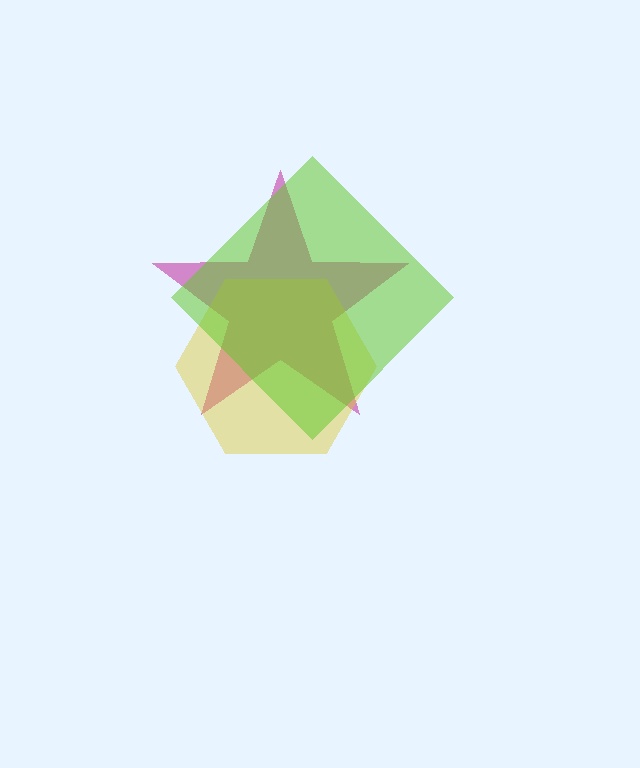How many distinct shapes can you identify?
There are 3 distinct shapes: a magenta star, a yellow hexagon, a lime diamond.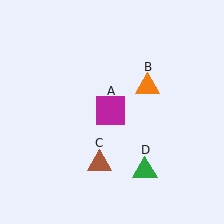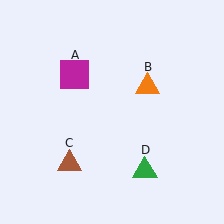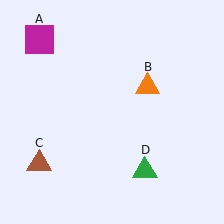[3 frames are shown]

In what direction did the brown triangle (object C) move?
The brown triangle (object C) moved left.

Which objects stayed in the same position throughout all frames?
Orange triangle (object B) and green triangle (object D) remained stationary.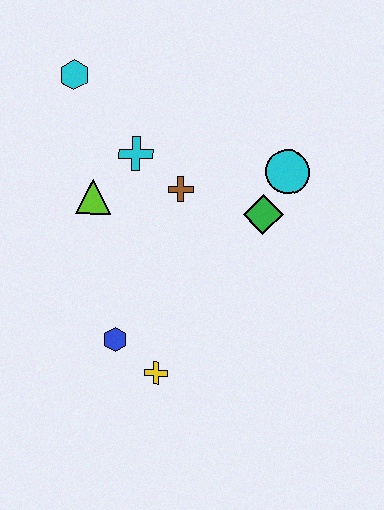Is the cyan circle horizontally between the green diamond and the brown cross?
No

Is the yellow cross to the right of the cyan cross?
Yes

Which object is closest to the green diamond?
The cyan circle is closest to the green diamond.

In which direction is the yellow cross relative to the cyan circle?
The yellow cross is below the cyan circle.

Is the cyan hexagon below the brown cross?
No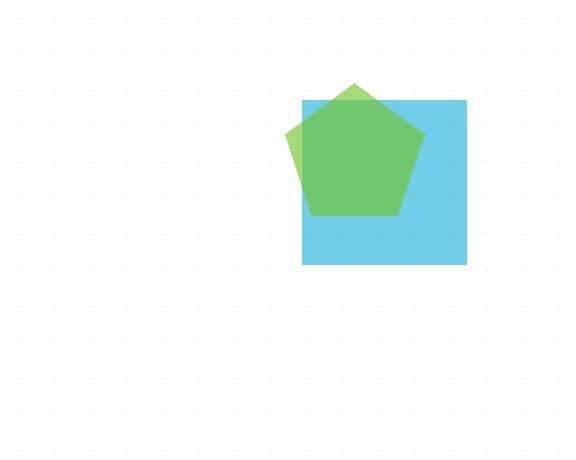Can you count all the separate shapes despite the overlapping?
Yes, there are 2 separate shapes.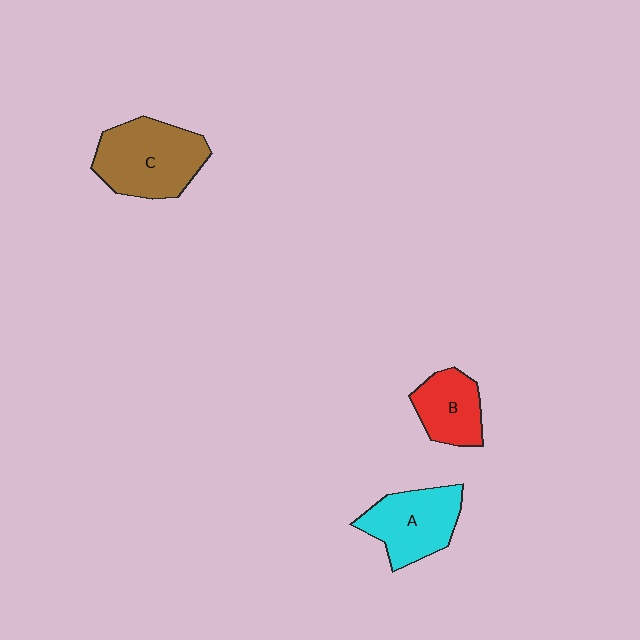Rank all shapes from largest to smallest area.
From largest to smallest: C (brown), A (cyan), B (red).